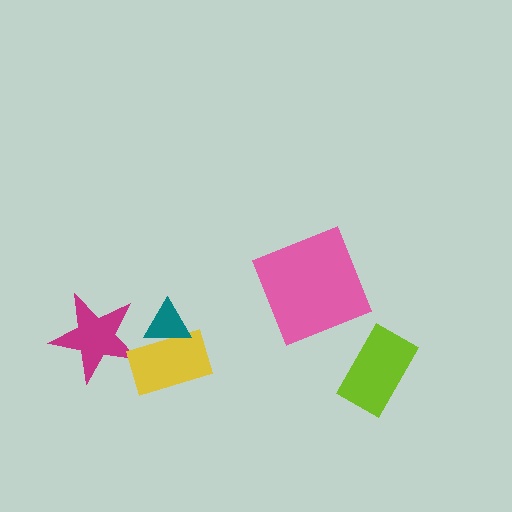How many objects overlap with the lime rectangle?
0 objects overlap with the lime rectangle.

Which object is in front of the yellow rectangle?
The teal triangle is in front of the yellow rectangle.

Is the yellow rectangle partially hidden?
Yes, it is partially covered by another shape.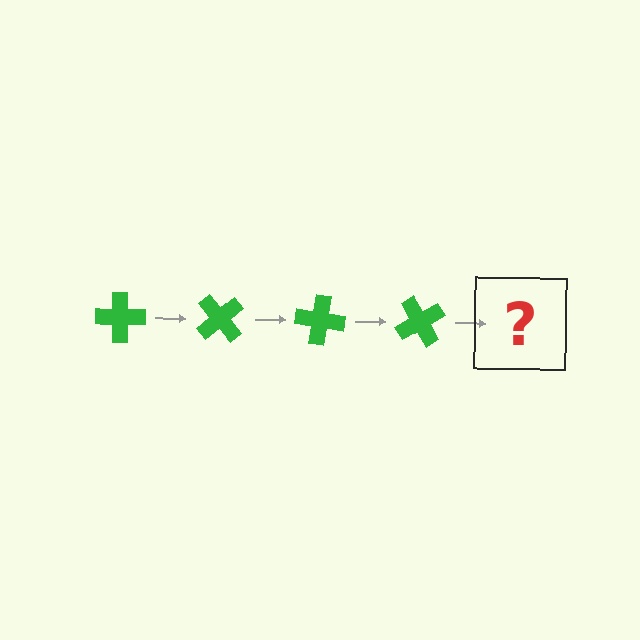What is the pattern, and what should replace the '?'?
The pattern is that the cross rotates 50 degrees each step. The '?' should be a green cross rotated 200 degrees.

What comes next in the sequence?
The next element should be a green cross rotated 200 degrees.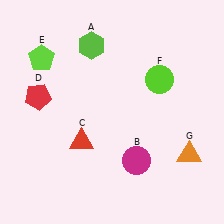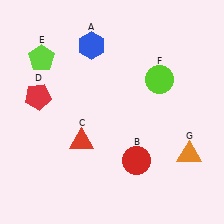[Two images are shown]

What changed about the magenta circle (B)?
In Image 1, B is magenta. In Image 2, it changed to red.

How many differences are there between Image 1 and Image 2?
There are 2 differences between the two images.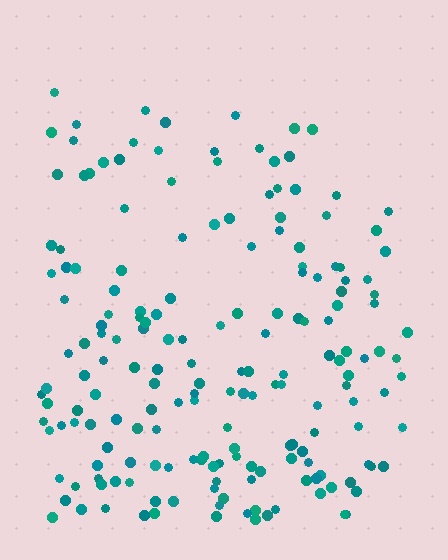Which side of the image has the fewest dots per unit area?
The top.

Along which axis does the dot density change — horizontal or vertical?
Vertical.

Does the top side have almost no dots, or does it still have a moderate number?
Still a moderate number, just noticeably fewer than the bottom.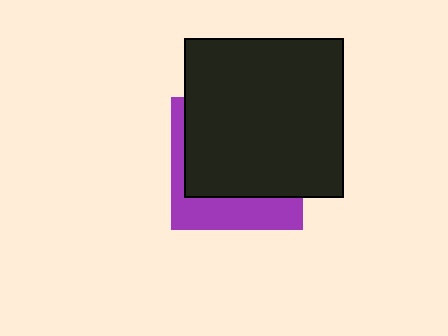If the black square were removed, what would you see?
You would see the complete purple square.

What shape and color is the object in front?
The object in front is a black square.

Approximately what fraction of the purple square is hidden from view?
Roughly 69% of the purple square is hidden behind the black square.